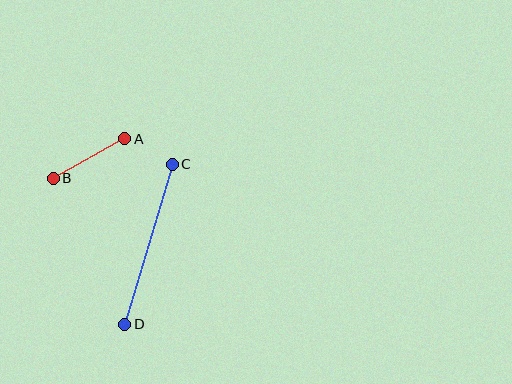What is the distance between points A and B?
The distance is approximately 81 pixels.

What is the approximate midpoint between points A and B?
The midpoint is at approximately (89, 158) pixels.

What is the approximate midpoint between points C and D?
The midpoint is at approximately (148, 244) pixels.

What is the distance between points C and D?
The distance is approximately 167 pixels.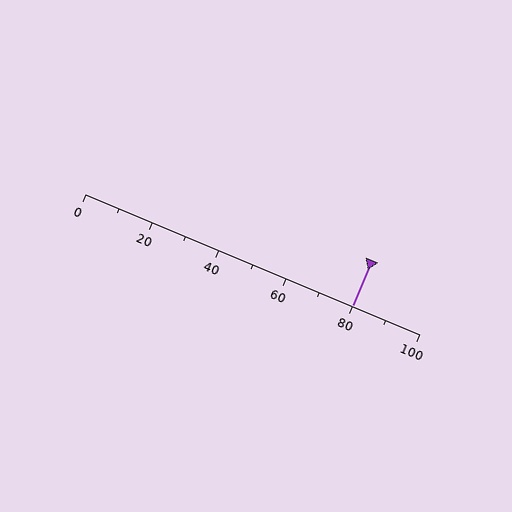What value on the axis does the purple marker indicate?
The marker indicates approximately 80.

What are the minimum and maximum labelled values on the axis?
The axis runs from 0 to 100.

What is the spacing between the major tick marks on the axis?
The major ticks are spaced 20 apart.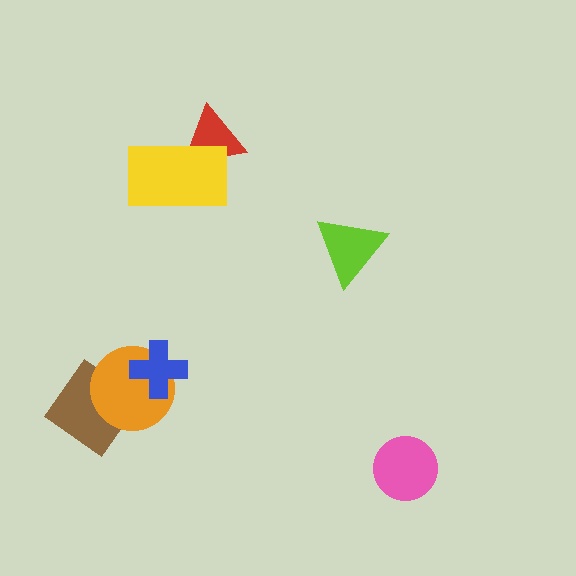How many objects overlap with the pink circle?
0 objects overlap with the pink circle.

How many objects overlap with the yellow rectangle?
1 object overlaps with the yellow rectangle.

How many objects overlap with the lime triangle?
0 objects overlap with the lime triangle.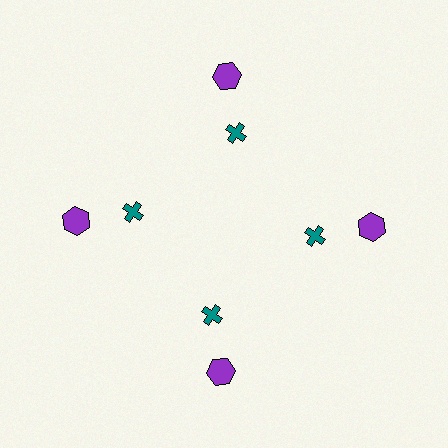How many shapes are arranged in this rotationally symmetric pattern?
There are 8 shapes, arranged in 4 groups of 2.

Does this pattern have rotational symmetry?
Yes, this pattern has 4-fold rotational symmetry. It looks the same after rotating 90 degrees around the center.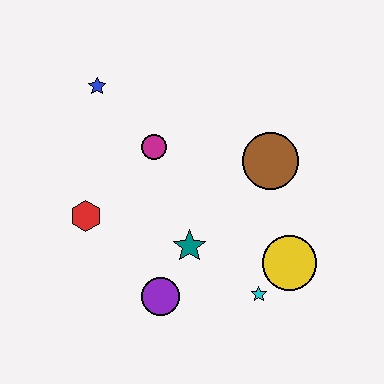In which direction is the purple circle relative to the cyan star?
The purple circle is to the left of the cyan star.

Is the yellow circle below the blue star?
Yes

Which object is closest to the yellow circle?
The cyan star is closest to the yellow circle.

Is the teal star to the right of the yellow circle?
No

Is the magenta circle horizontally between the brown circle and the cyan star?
No